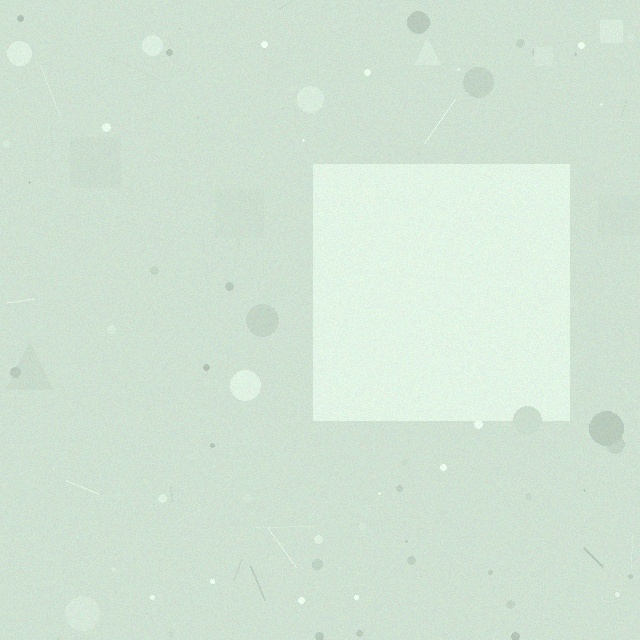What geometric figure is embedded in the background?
A square is embedded in the background.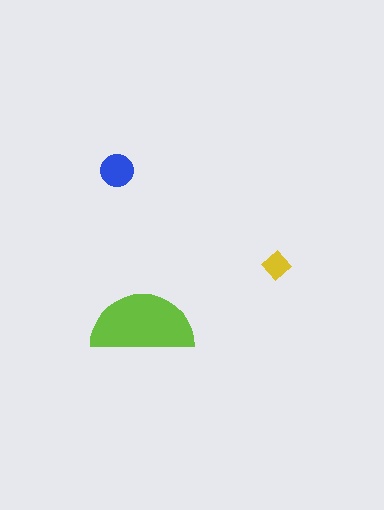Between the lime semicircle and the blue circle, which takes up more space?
The lime semicircle.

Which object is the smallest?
The yellow diamond.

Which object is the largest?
The lime semicircle.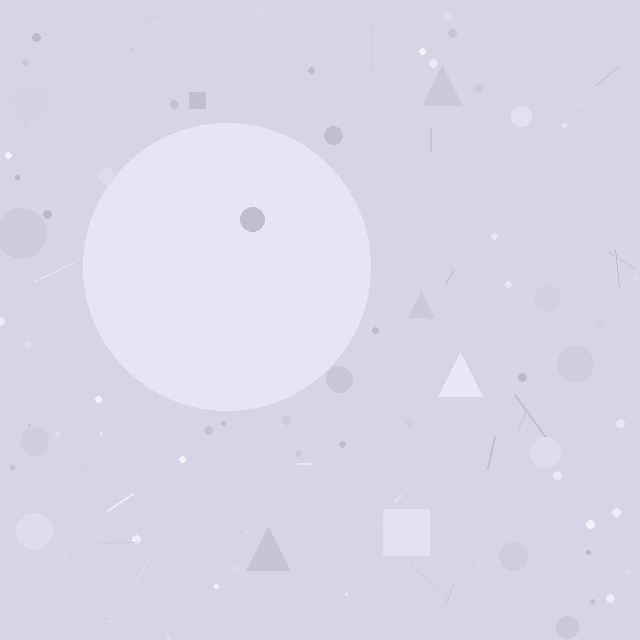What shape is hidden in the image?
A circle is hidden in the image.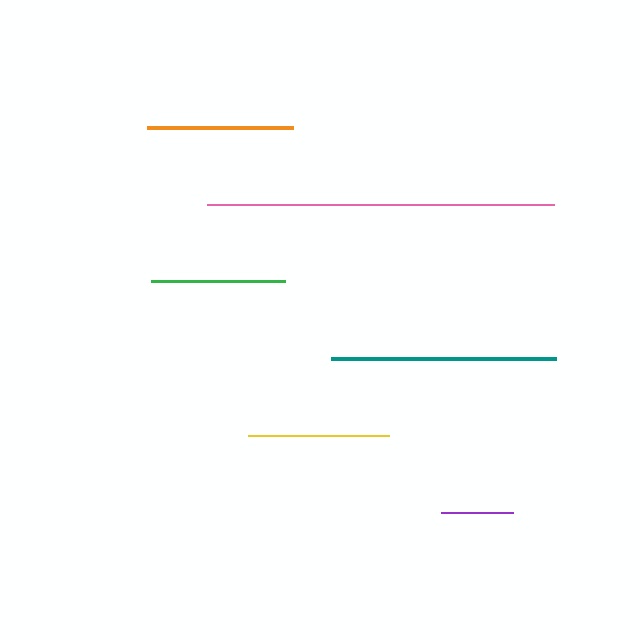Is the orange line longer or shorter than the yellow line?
The orange line is longer than the yellow line.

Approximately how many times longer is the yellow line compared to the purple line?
The yellow line is approximately 2.0 times the length of the purple line.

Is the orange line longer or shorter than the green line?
The orange line is longer than the green line.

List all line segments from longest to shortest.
From longest to shortest: pink, teal, orange, yellow, green, purple.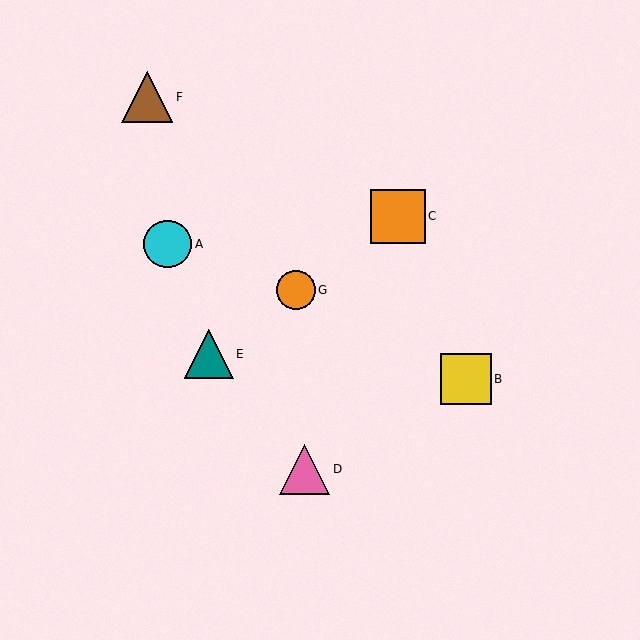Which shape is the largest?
The orange square (labeled C) is the largest.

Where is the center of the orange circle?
The center of the orange circle is at (296, 290).